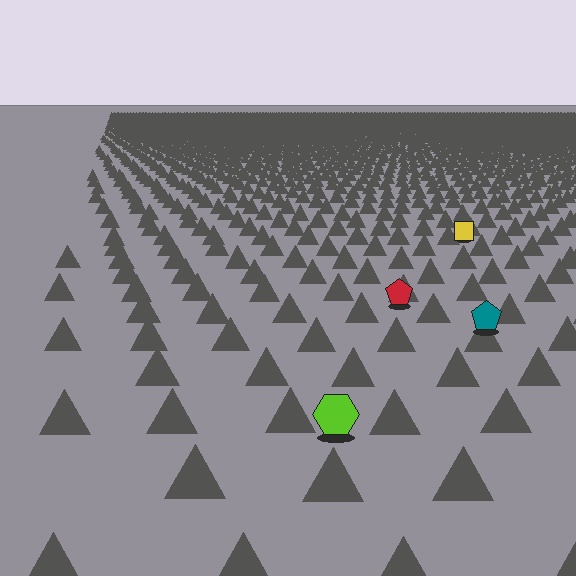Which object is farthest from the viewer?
The yellow square is farthest from the viewer. It appears smaller and the ground texture around it is denser.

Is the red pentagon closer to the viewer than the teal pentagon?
No. The teal pentagon is closer — you can tell from the texture gradient: the ground texture is coarser near it.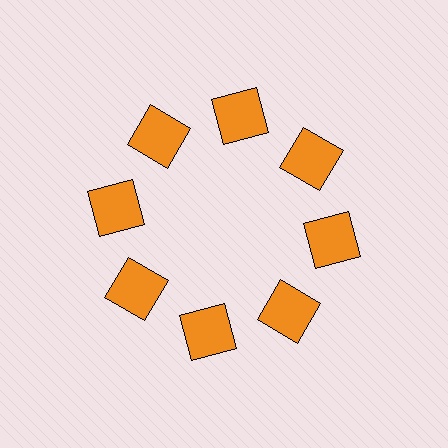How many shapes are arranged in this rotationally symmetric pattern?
There are 8 shapes, arranged in 8 groups of 1.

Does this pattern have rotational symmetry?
Yes, this pattern has 8-fold rotational symmetry. It looks the same after rotating 45 degrees around the center.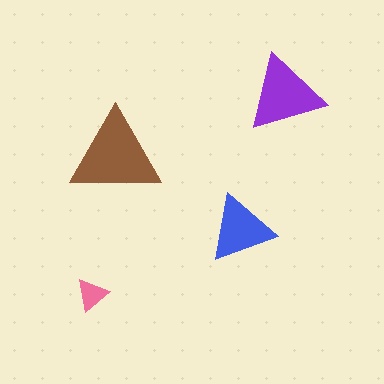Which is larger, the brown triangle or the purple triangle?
The brown one.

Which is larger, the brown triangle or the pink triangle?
The brown one.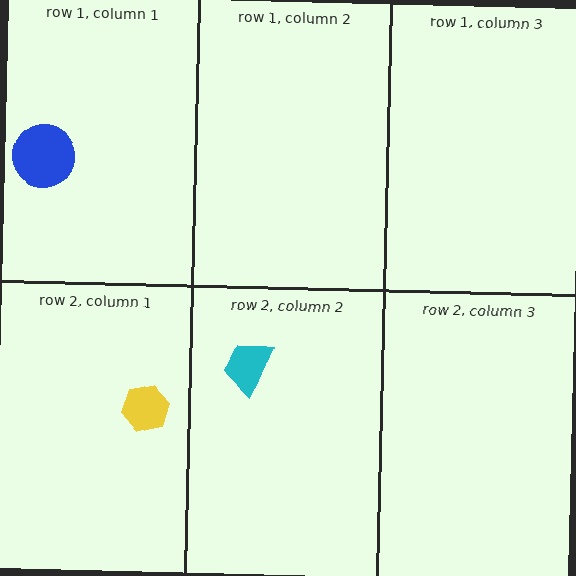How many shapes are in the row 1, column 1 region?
1.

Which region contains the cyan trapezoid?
The row 2, column 2 region.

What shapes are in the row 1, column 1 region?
The blue circle.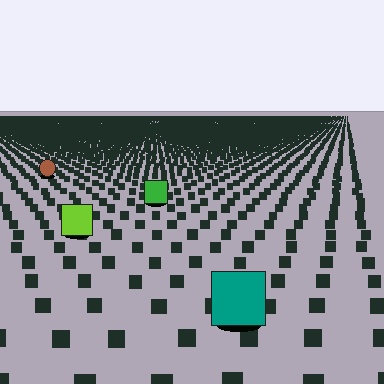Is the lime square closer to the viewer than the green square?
Yes. The lime square is closer — you can tell from the texture gradient: the ground texture is coarser near it.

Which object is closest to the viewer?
The teal square is closest. The texture marks near it are larger and more spread out.